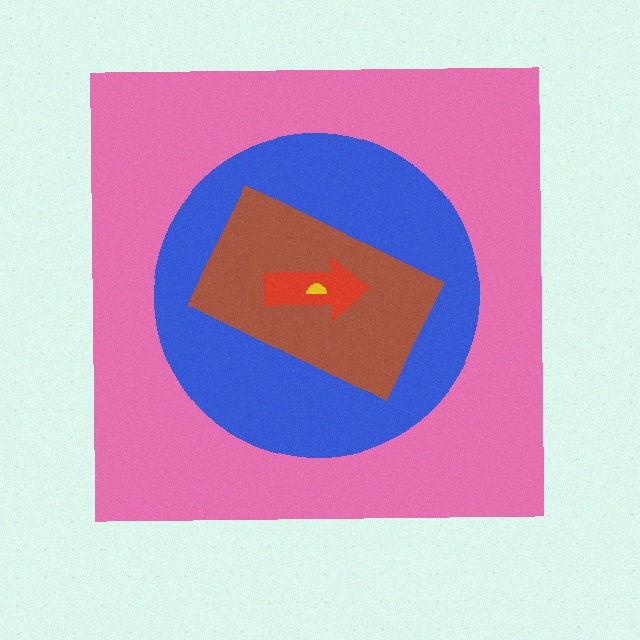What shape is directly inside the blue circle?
The brown rectangle.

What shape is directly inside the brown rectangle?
The red arrow.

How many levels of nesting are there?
5.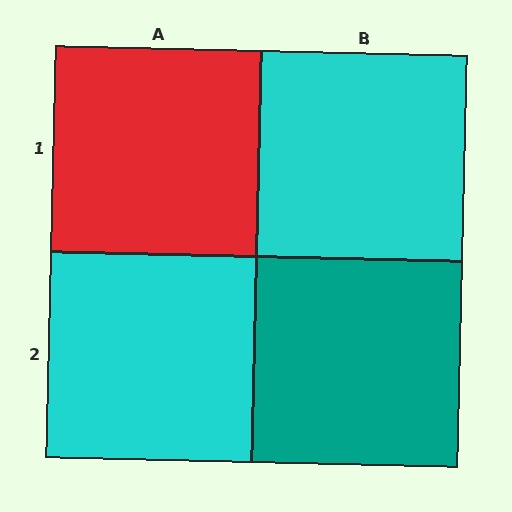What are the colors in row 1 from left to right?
Red, cyan.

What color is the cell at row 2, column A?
Cyan.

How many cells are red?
1 cell is red.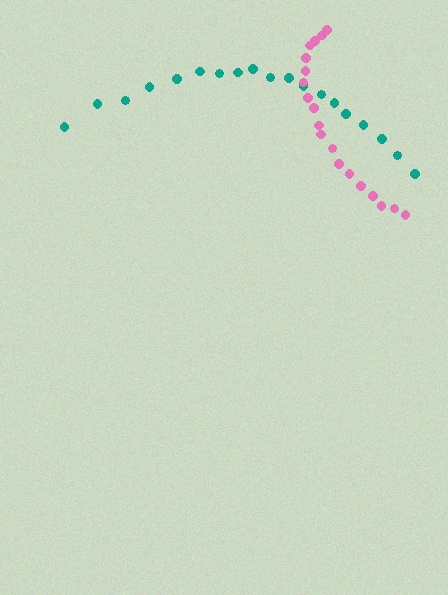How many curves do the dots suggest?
There are 2 distinct paths.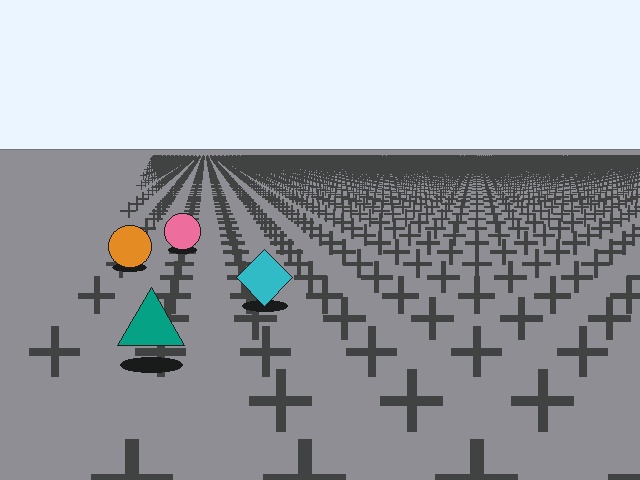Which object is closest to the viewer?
The teal triangle is closest. The texture marks near it are larger and more spread out.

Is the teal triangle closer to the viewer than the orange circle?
Yes. The teal triangle is closer — you can tell from the texture gradient: the ground texture is coarser near it.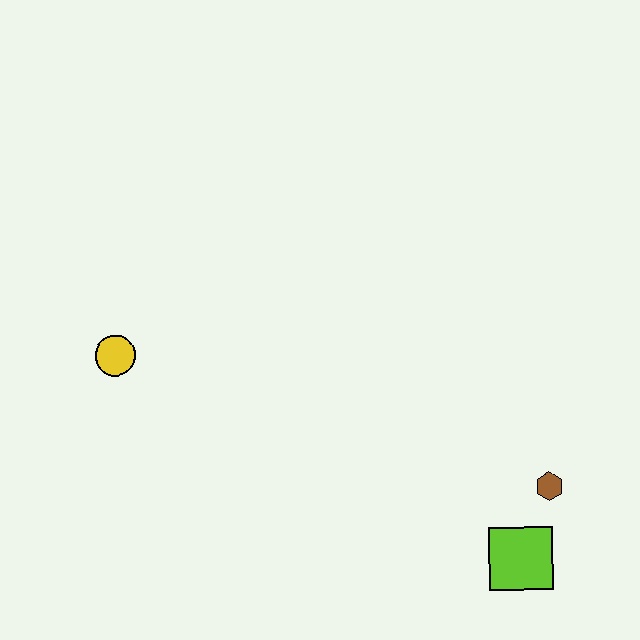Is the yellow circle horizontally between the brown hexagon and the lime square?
No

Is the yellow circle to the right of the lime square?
No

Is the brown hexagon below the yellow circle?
Yes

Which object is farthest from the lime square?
The yellow circle is farthest from the lime square.